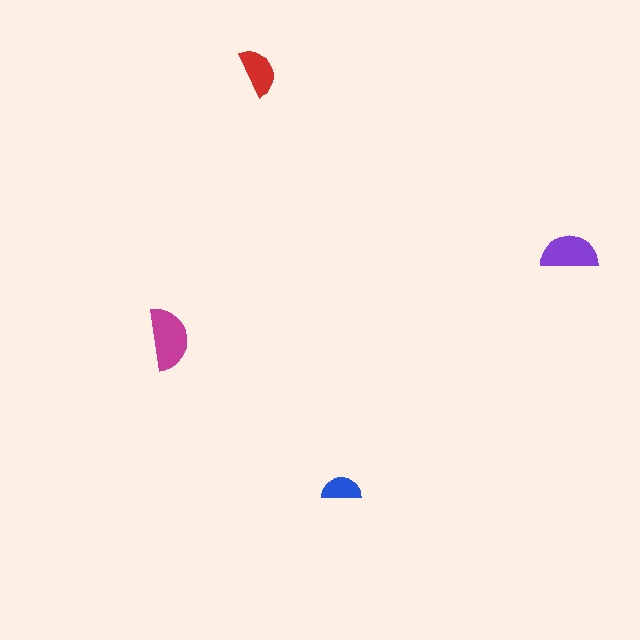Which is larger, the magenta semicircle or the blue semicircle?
The magenta one.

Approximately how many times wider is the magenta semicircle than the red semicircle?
About 1.5 times wider.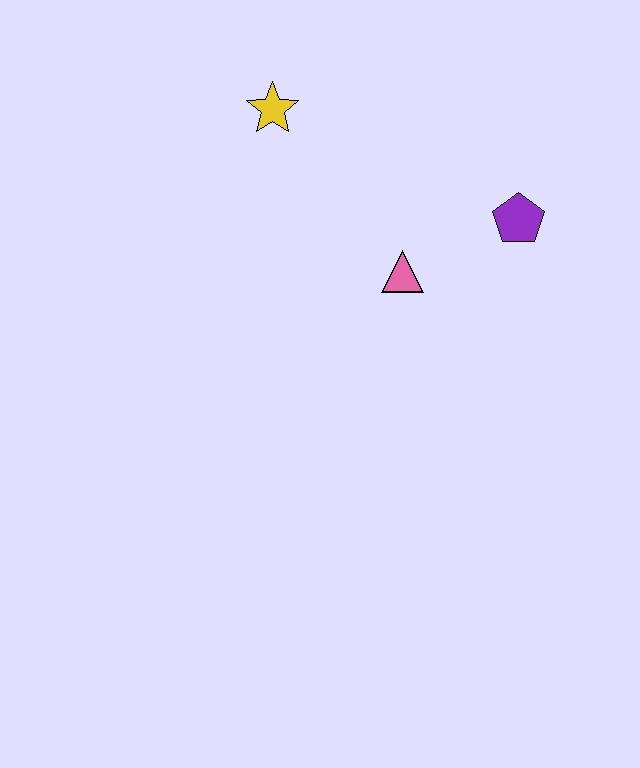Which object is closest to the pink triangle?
The purple pentagon is closest to the pink triangle.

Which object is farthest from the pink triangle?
The yellow star is farthest from the pink triangle.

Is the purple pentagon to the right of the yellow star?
Yes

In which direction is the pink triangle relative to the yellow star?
The pink triangle is below the yellow star.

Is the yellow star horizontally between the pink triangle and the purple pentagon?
No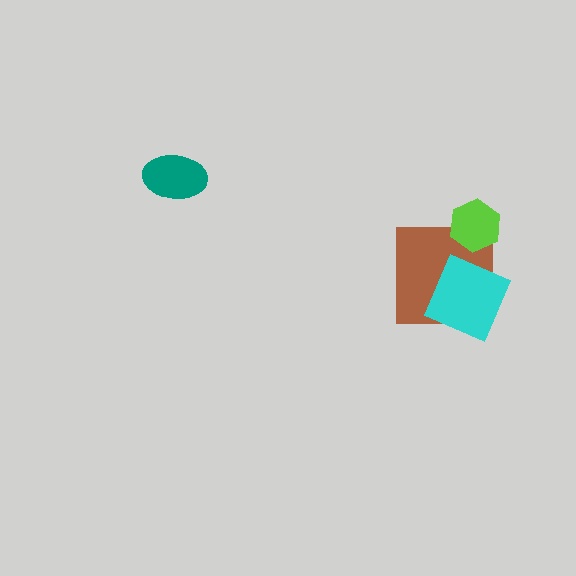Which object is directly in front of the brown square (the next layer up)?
The cyan diamond is directly in front of the brown square.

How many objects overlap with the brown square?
2 objects overlap with the brown square.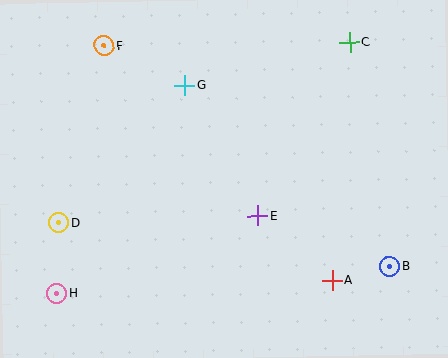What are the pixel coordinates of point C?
Point C is at (350, 43).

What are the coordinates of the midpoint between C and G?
The midpoint between C and G is at (267, 64).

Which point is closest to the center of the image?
Point E at (258, 216) is closest to the center.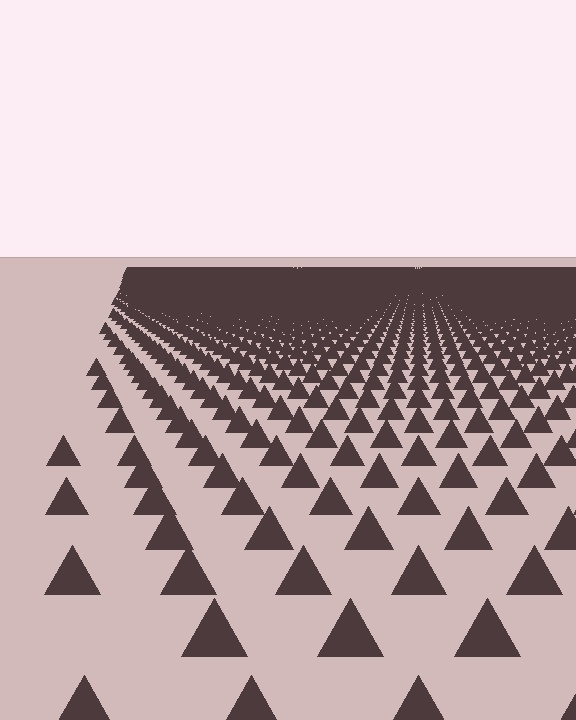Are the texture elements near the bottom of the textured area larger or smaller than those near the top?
Larger. Near the bottom, elements are closer to the viewer and appear at a bigger on-screen size.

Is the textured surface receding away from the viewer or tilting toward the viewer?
The surface is receding away from the viewer. Texture elements get smaller and denser toward the top.